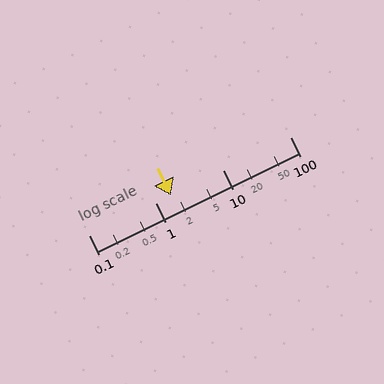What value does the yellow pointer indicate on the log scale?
The pointer indicates approximately 1.7.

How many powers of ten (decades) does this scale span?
The scale spans 3 decades, from 0.1 to 100.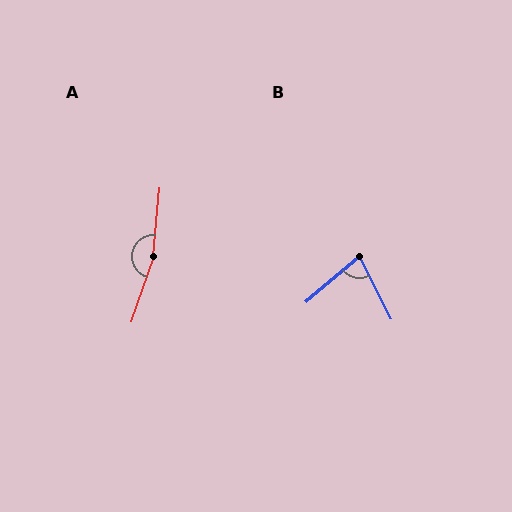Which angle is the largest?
A, at approximately 166 degrees.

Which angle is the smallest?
B, at approximately 76 degrees.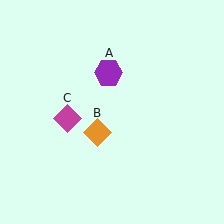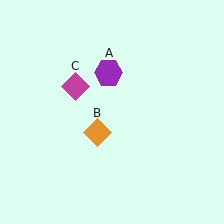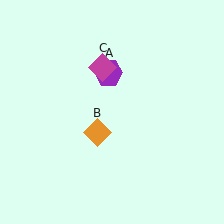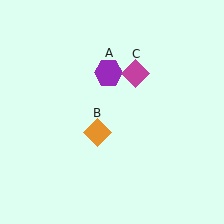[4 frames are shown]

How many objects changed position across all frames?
1 object changed position: magenta diamond (object C).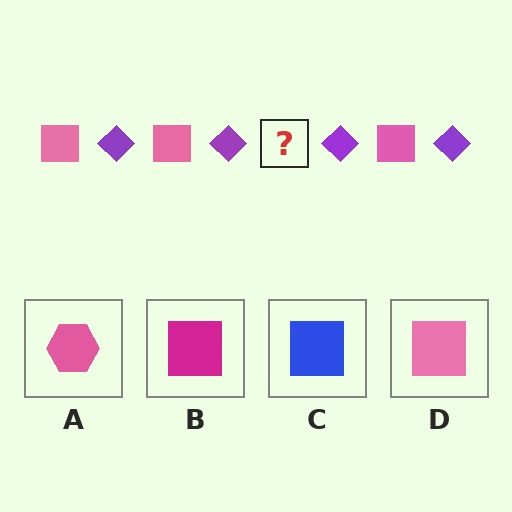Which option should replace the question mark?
Option D.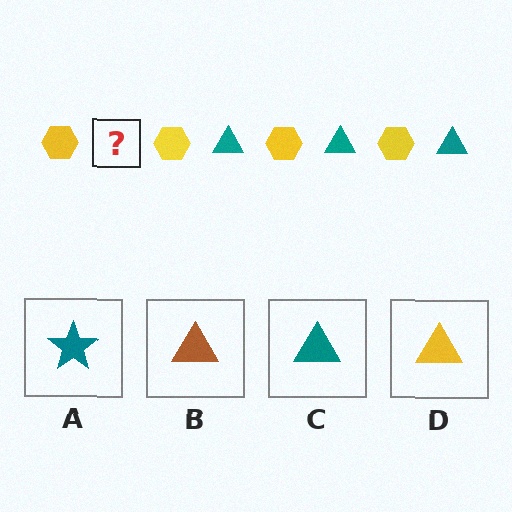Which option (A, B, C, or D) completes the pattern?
C.